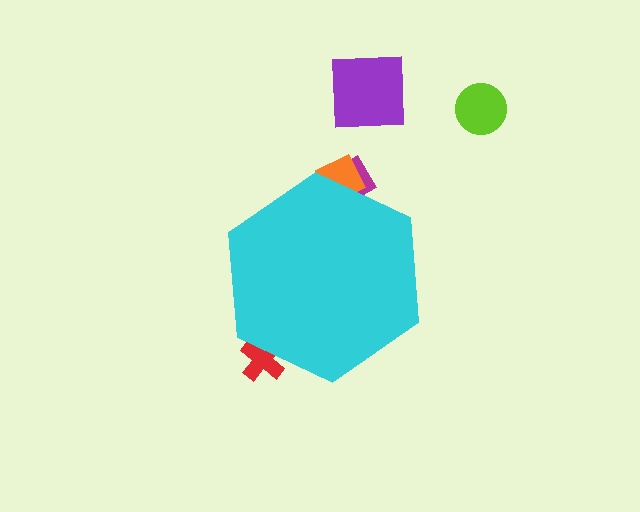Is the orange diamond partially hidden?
Yes, the orange diamond is partially hidden behind the cyan hexagon.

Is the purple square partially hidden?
No, the purple square is fully visible.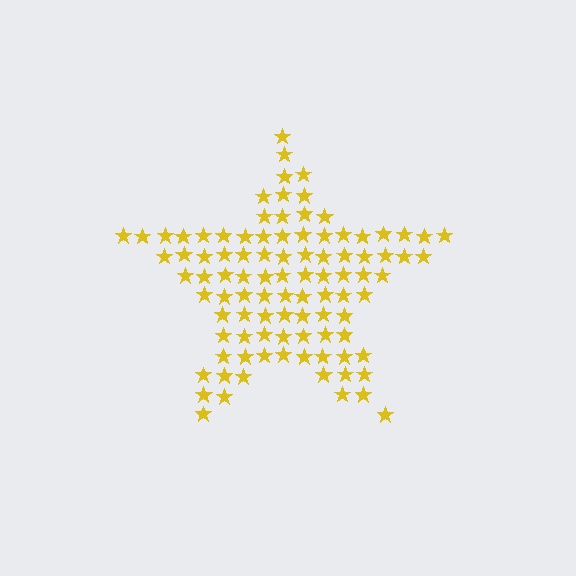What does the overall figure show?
The overall figure shows a star.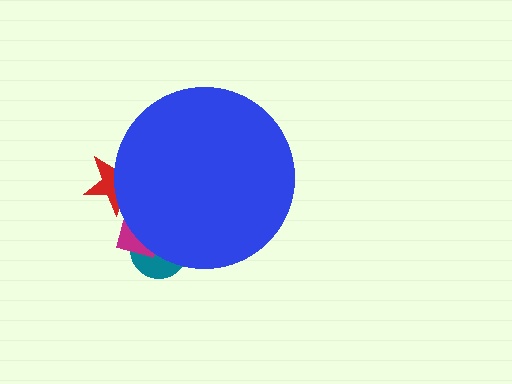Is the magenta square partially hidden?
Yes, the magenta square is partially hidden behind the blue circle.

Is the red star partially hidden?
Yes, the red star is partially hidden behind the blue circle.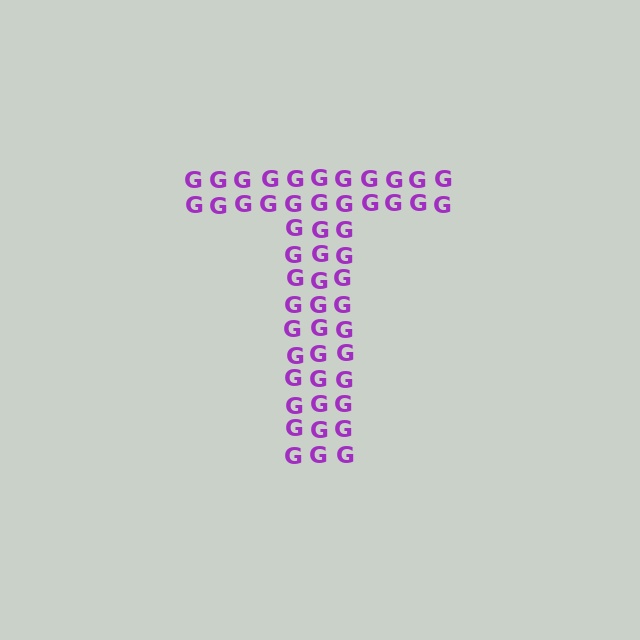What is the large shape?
The large shape is the letter T.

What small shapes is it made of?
It is made of small letter G's.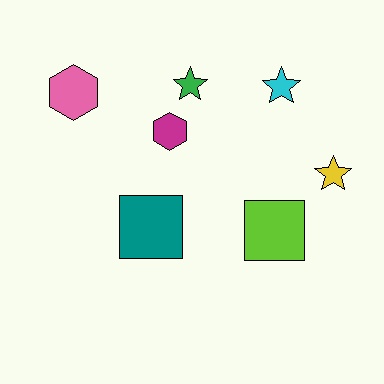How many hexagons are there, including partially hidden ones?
There are 2 hexagons.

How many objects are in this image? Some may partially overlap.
There are 7 objects.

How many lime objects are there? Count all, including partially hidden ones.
There is 1 lime object.